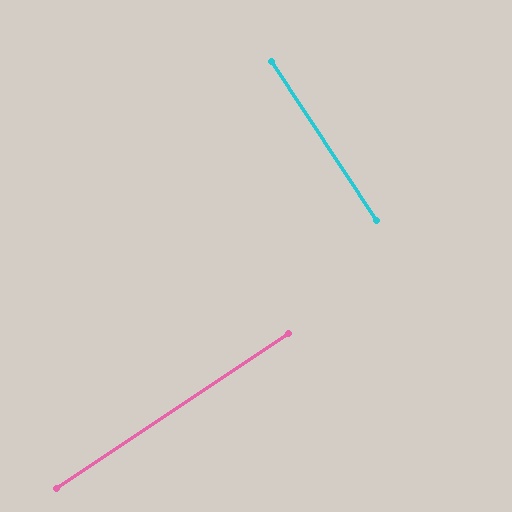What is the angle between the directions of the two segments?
Approximately 90 degrees.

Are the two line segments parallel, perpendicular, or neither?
Perpendicular — they meet at approximately 90°.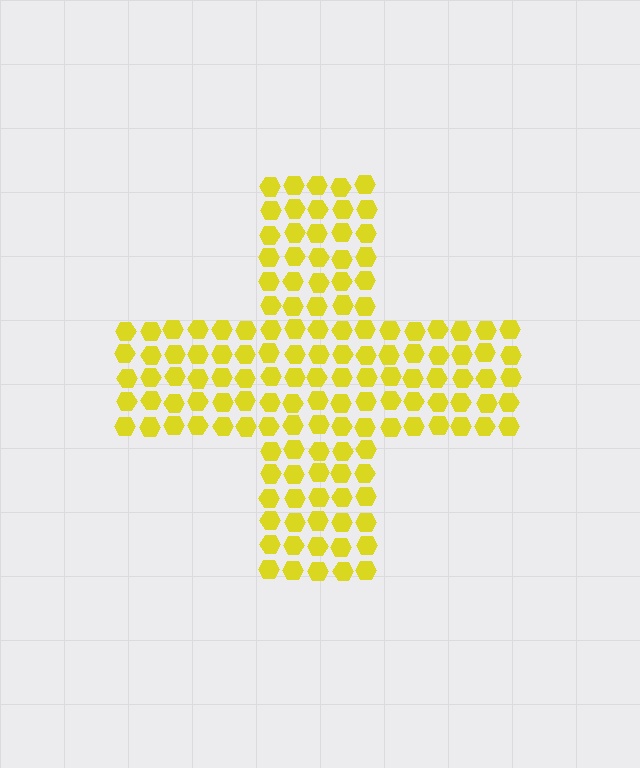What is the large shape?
The large shape is a cross.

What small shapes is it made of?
It is made of small hexagons.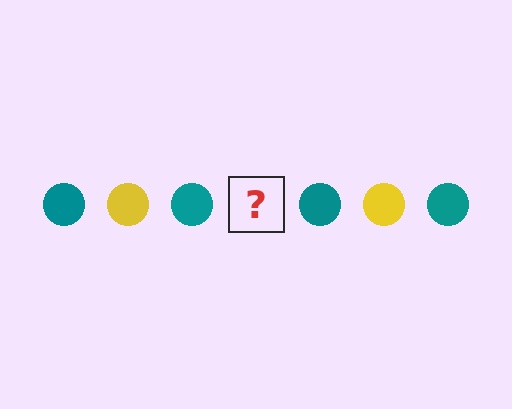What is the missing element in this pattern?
The missing element is a yellow circle.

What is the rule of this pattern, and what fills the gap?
The rule is that the pattern cycles through teal, yellow circles. The gap should be filled with a yellow circle.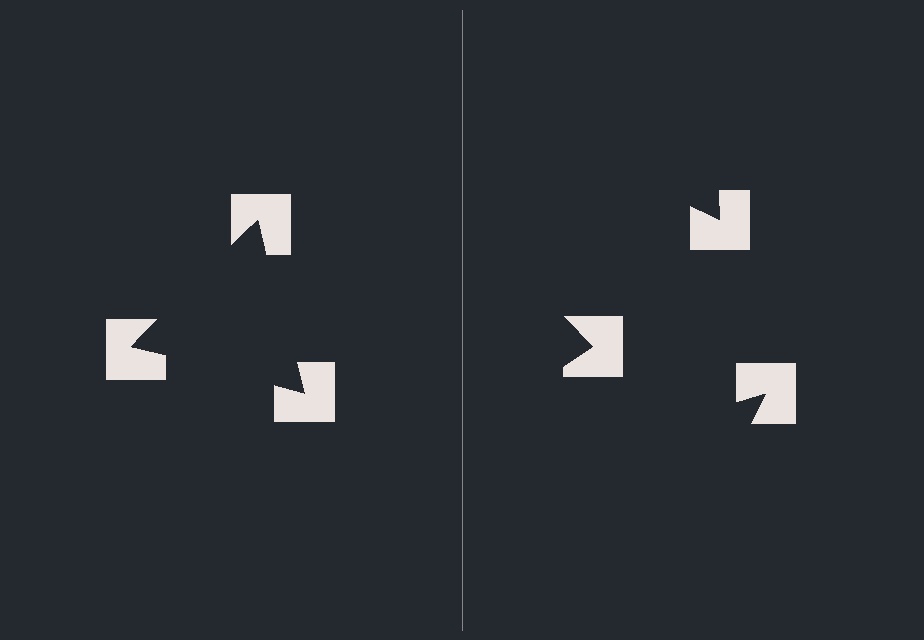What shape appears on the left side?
An illusory triangle.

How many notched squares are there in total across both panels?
6 — 3 on each side.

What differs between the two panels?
The notched squares are positioned identically on both sides; only the wedge orientations differ. On the left they align to a triangle; on the right they are misaligned.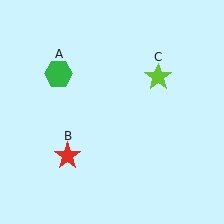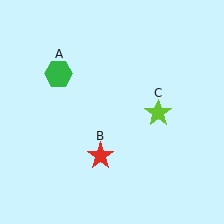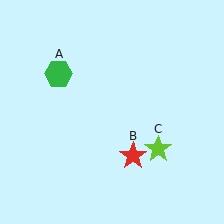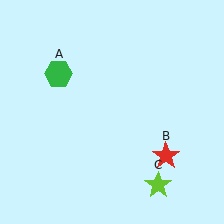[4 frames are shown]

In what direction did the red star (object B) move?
The red star (object B) moved right.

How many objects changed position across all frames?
2 objects changed position: red star (object B), lime star (object C).